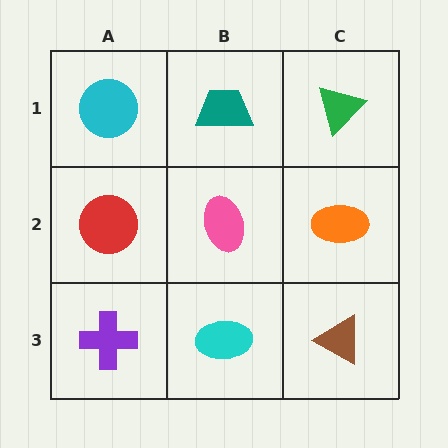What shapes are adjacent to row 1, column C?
An orange ellipse (row 2, column C), a teal trapezoid (row 1, column B).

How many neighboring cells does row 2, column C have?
3.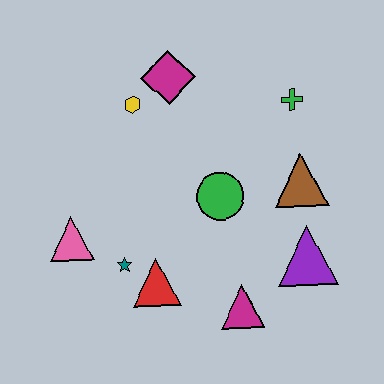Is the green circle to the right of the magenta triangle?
No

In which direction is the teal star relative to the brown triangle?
The teal star is to the left of the brown triangle.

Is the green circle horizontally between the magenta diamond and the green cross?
Yes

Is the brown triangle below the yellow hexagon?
Yes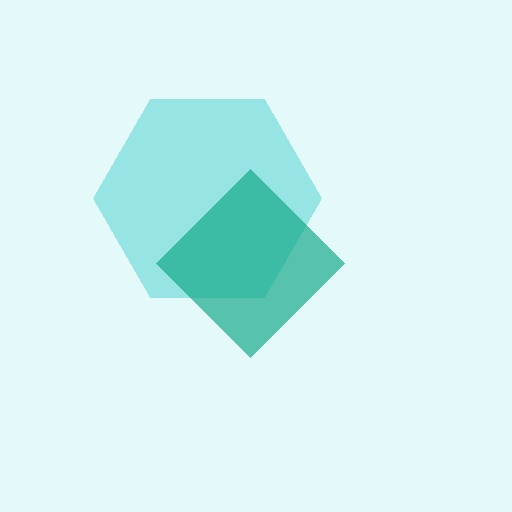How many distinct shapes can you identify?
There are 2 distinct shapes: a cyan hexagon, a teal diamond.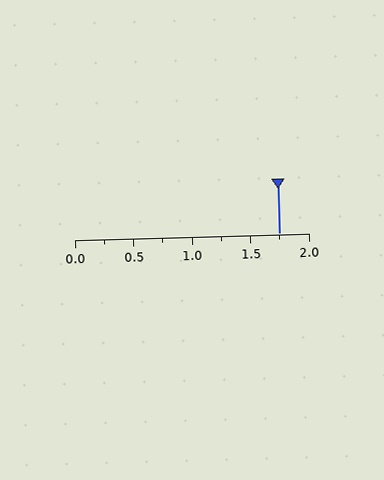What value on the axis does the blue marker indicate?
The marker indicates approximately 1.75.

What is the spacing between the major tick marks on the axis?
The major ticks are spaced 0.5 apart.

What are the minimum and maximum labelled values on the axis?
The axis runs from 0.0 to 2.0.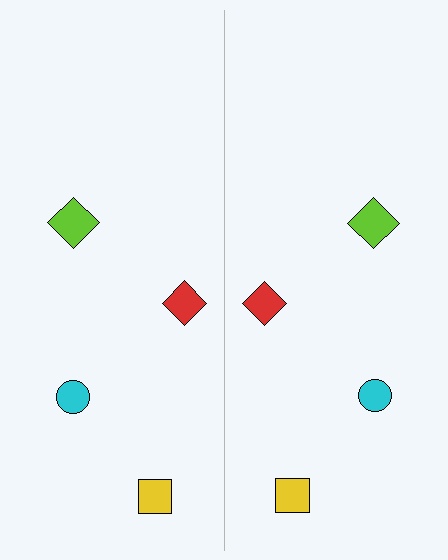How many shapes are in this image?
There are 8 shapes in this image.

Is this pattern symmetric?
Yes, this pattern has bilateral (reflection) symmetry.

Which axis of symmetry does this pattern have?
The pattern has a vertical axis of symmetry running through the center of the image.